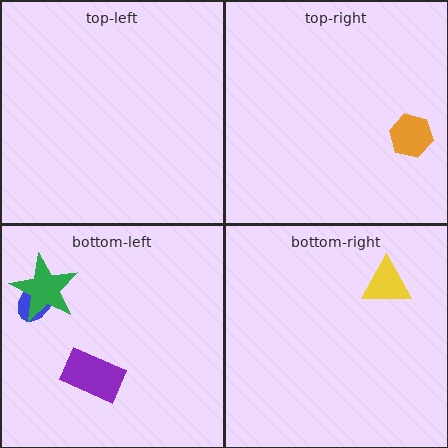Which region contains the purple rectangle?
The bottom-left region.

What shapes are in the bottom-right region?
The yellow triangle.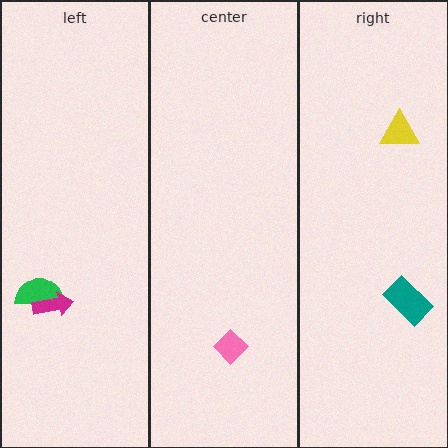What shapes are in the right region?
The teal rectangle, the yellow triangle.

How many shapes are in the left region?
2.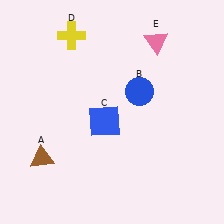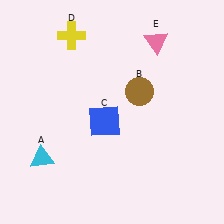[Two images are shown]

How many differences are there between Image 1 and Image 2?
There are 2 differences between the two images.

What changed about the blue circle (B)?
In Image 1, B is blue. In Image 2, it changed to brown.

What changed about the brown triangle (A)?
In Image 1, A is brown. In Image 2, it changed to cyan.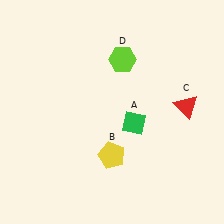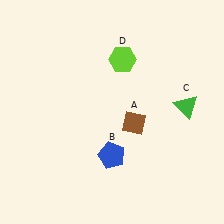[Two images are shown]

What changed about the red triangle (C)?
In Image 1, C is red. In Image 2, it changed to green.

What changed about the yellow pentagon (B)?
In Image 1, B is yellow. In Image 2, it changed to blue.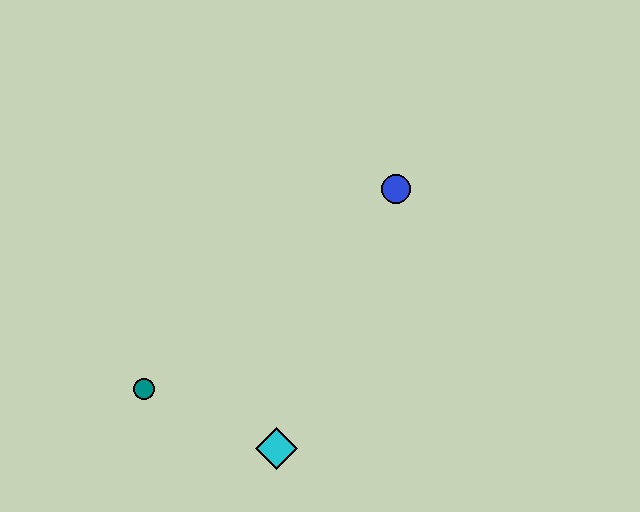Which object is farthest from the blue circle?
The teal circle is farthest from the blue circle.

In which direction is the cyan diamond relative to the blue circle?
The cyan diamond is below the blue circle.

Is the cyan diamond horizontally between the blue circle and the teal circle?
Yes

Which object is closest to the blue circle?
The cyan diamond is closest to the blue circle.